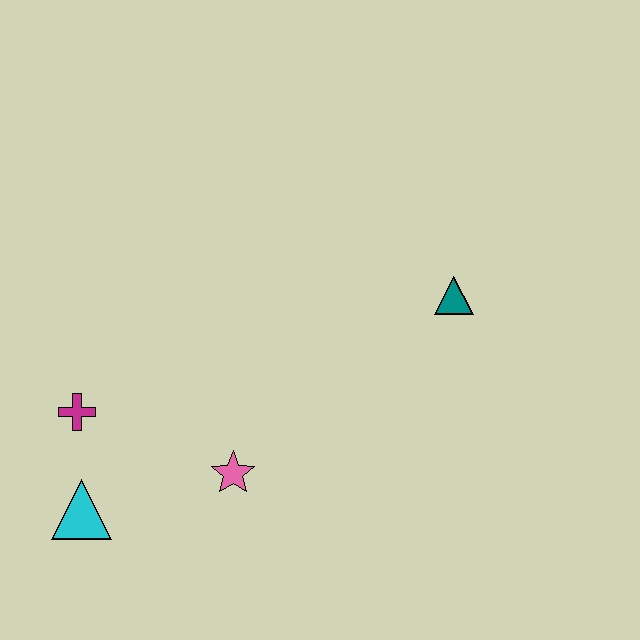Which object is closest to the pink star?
The cyan triangle is closest to the pink star.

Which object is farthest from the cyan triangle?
The teal triangle is farthest from the cyan triangle.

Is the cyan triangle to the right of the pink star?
No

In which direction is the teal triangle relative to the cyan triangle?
The teal triangle is to the right of the cyan triangle.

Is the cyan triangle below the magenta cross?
Yes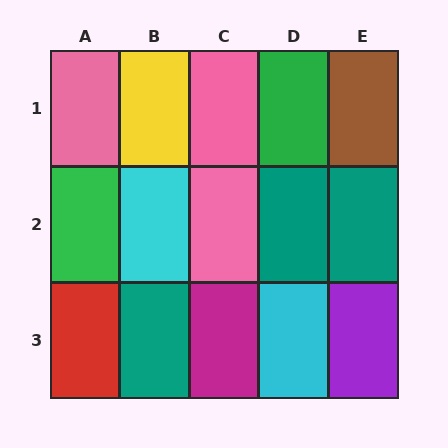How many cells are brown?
1 cell is brown.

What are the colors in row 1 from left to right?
Pink, yellow, pink, green, brown.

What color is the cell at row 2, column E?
Teal.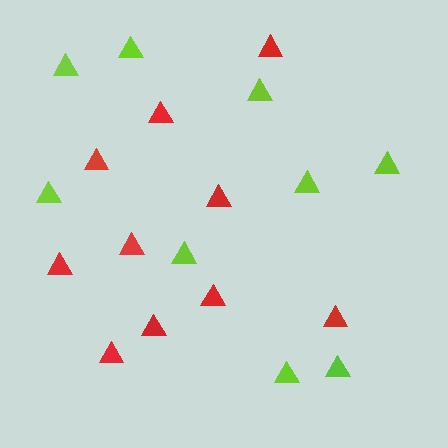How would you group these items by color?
There are 2 groups: one group of red triangles (10) and one group of lime triangles (9).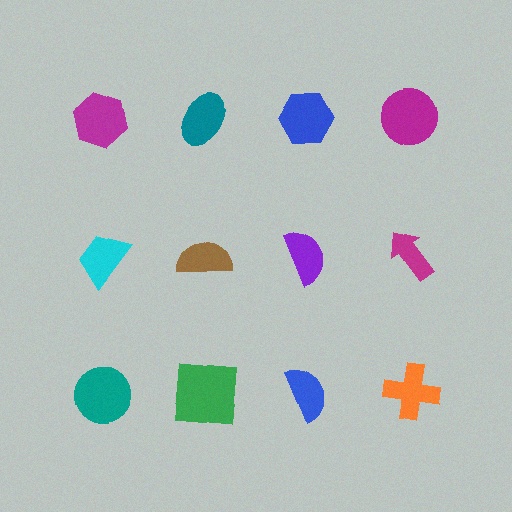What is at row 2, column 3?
A purple semicircle.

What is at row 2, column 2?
A brown semicircle.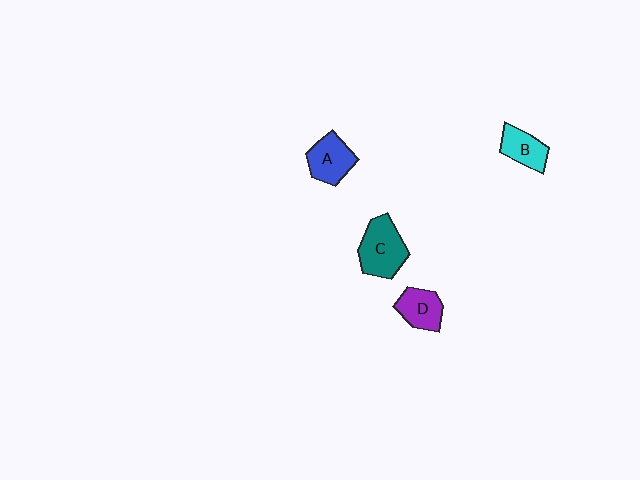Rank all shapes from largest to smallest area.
From largest to smallest: C (teal), A (blue), D (purple), B (cyan).